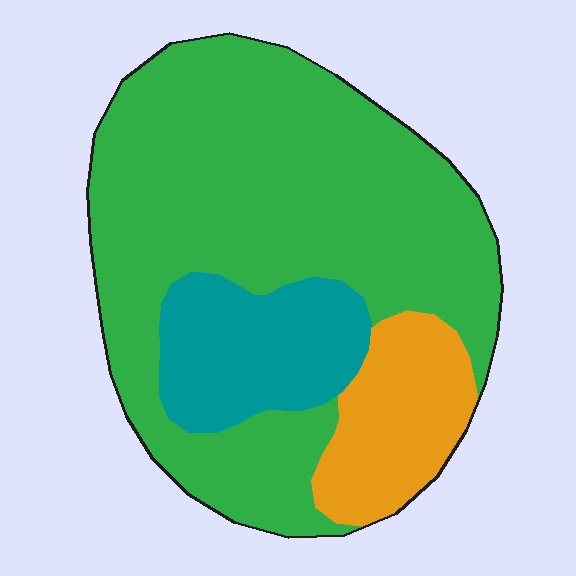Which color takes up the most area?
Green, at roughly 70%.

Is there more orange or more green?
Green.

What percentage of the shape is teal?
Teal covers around 15% of the shape.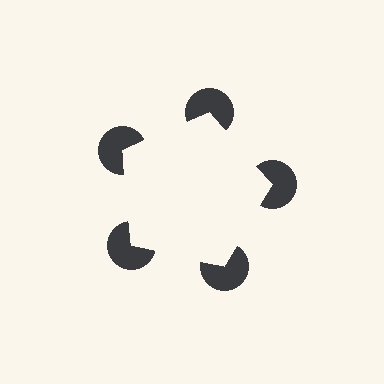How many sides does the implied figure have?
5 sides.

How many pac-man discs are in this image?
There are 5 — one at each vertex of the illusory pentagon.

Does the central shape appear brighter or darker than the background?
It typically appears slightly brighter than the background, even though no actual brightness change is drawn.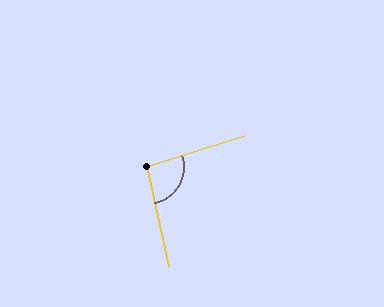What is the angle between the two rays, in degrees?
Approximately 96 degrees.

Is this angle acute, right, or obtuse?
It is obtuse.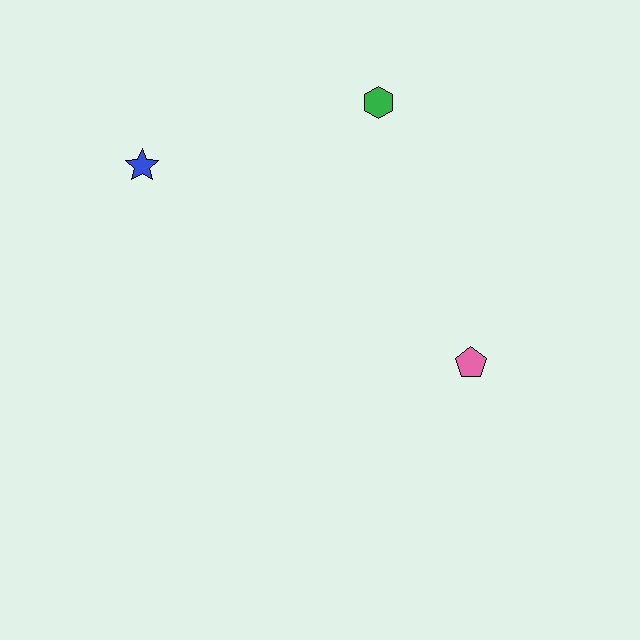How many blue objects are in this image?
There is 1 blue object.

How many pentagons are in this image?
There is 1 pentagon.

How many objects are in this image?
There are 3 objects.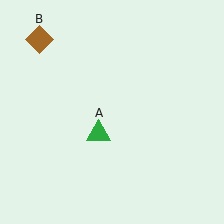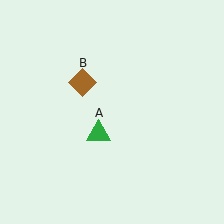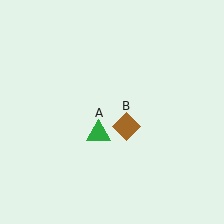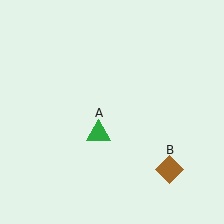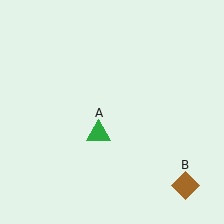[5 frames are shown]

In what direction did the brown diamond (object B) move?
The brown diamond (object B) moved down and to the right.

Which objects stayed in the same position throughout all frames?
Green triangle (object A) remained stationary.